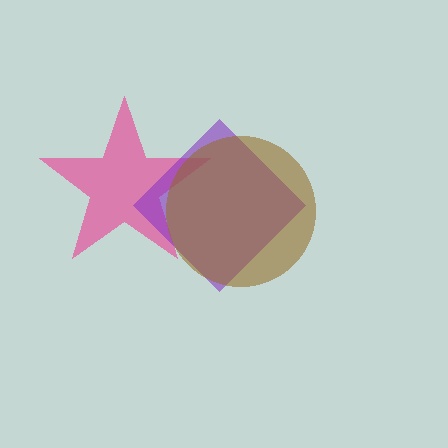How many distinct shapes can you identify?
There are 3 distinct shapes: a pink star, a purple diamond, a brown circle.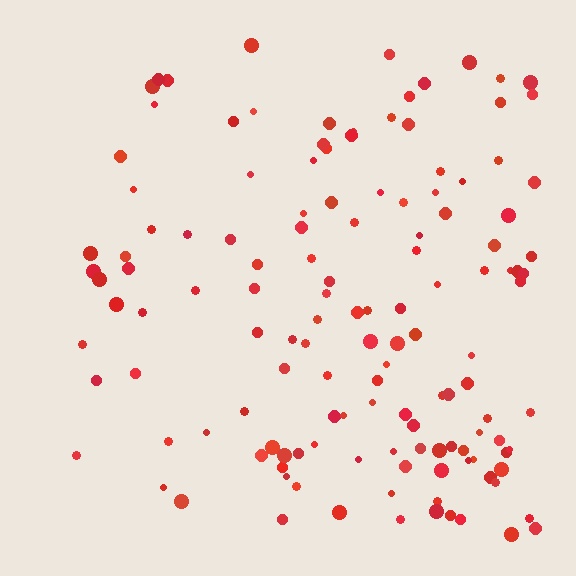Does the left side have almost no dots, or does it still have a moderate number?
Still a moderate number, just noticeably fewer than the right.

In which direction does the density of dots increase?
From left to right, with the right side densest.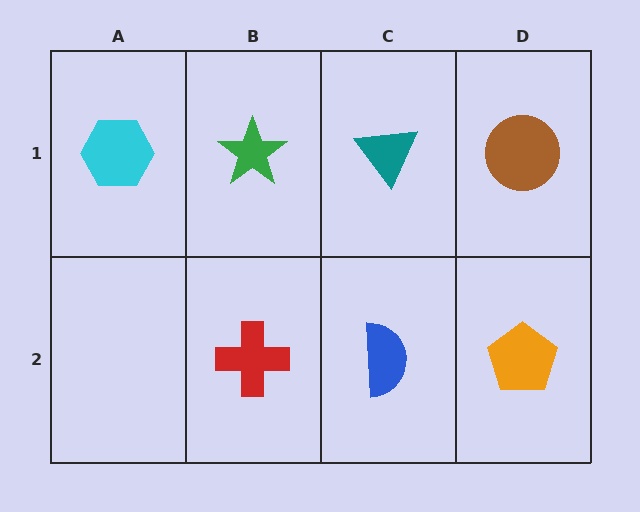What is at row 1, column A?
A cyan hexagon.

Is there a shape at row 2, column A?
No, that cell is empty.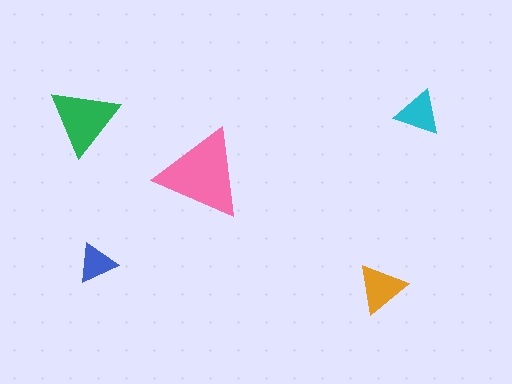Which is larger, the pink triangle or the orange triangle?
The pink one.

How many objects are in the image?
There are 5 objects in the image.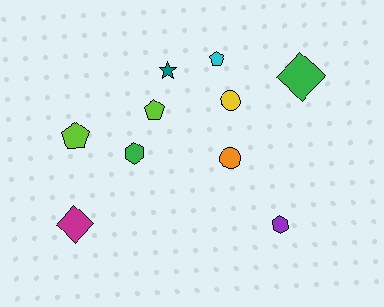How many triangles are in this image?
There are no triangles.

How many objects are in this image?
There are 10 objects.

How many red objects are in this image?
There are no red objects.